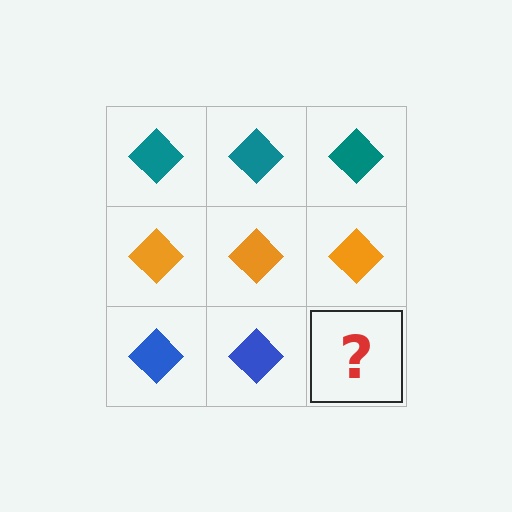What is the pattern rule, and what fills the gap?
The rule is that each row has a consistent color. The gap should be filled with a blue diamond.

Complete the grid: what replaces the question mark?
The question mark should be replaced with a blue diamond.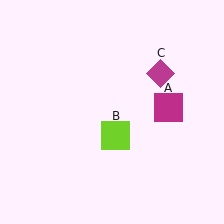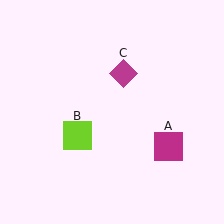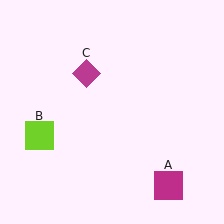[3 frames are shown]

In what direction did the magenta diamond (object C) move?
The magenta diamond (object C) moved left.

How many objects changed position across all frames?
3 objects changed position: magenta square (object A), lime square (object B), magenta diamond (object C).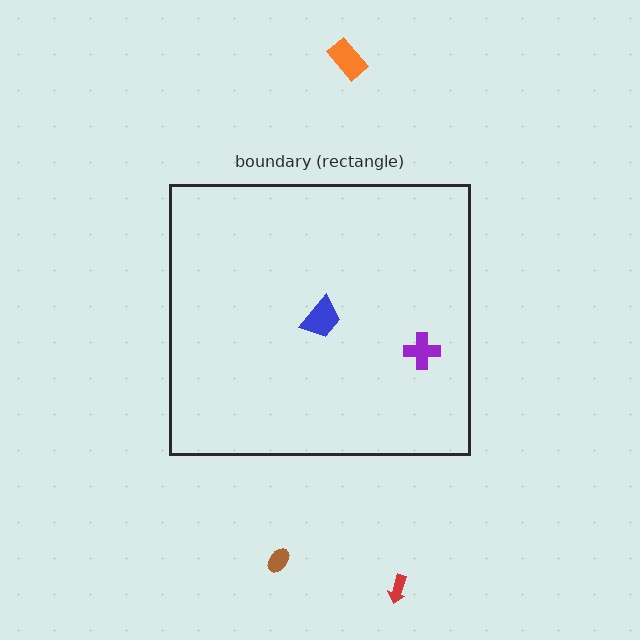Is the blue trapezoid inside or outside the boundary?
Inside.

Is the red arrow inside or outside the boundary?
Outside.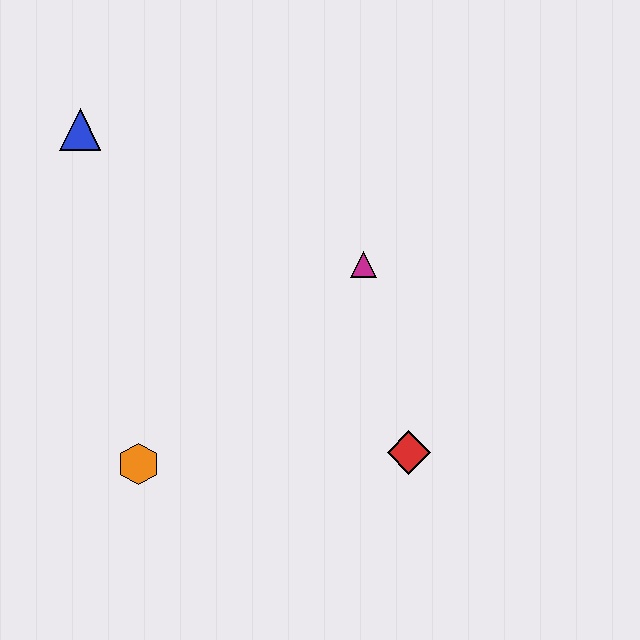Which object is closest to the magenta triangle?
The red diamond is closest to the magenta triangle.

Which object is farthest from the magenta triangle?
The blue triangle is farthest from the magenta triangle.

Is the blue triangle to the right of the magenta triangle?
No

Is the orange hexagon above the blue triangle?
No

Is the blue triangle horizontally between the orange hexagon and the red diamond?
No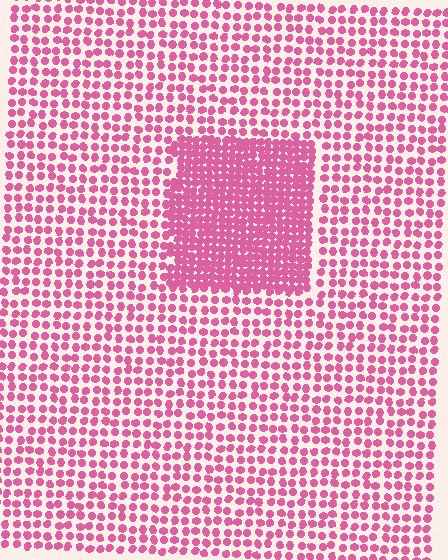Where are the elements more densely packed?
The elements are more densely packed inside the rectangle boundary.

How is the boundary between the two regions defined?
The boundary is defined by a change in element density (approximately 2.1x ratio). All elements are the same color, size, and shape.